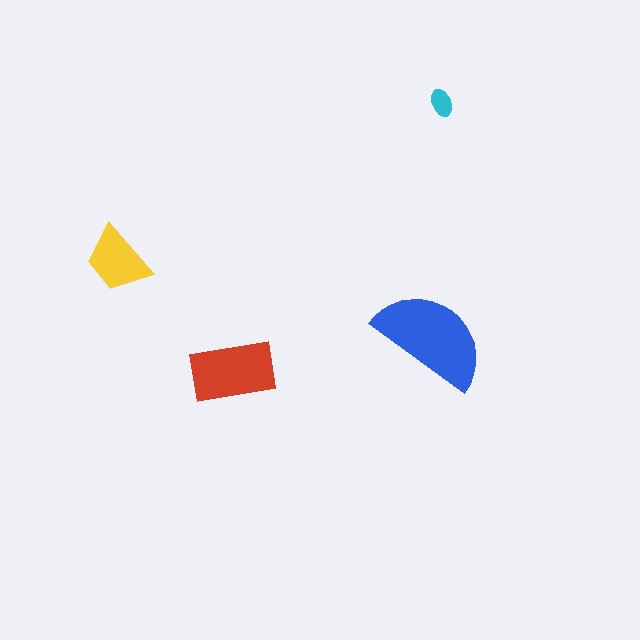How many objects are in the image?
There are 4 objects in the image.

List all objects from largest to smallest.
The blue semicircle, the red rectangle, the yellow trapezoid, the cyan ellipse.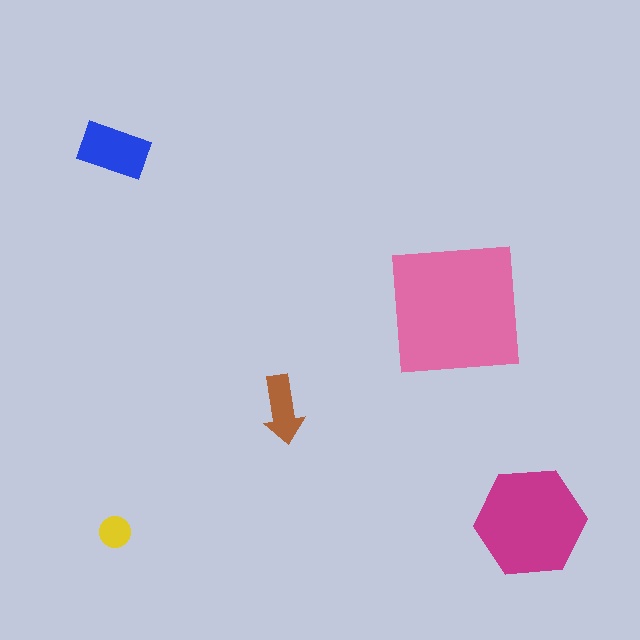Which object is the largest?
The pink square.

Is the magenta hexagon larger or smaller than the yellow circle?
Larger.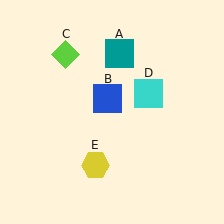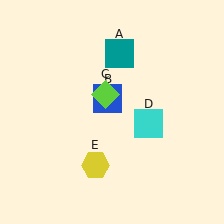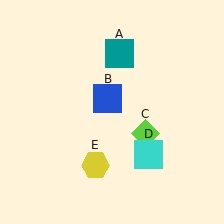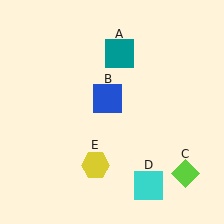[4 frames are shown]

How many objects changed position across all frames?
2 objects changed position: lime diamond (object C), cyan square (object D).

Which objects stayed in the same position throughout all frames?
Teal square (object A) and blue square (object B) and yellow hexagon (object E) remained stationary.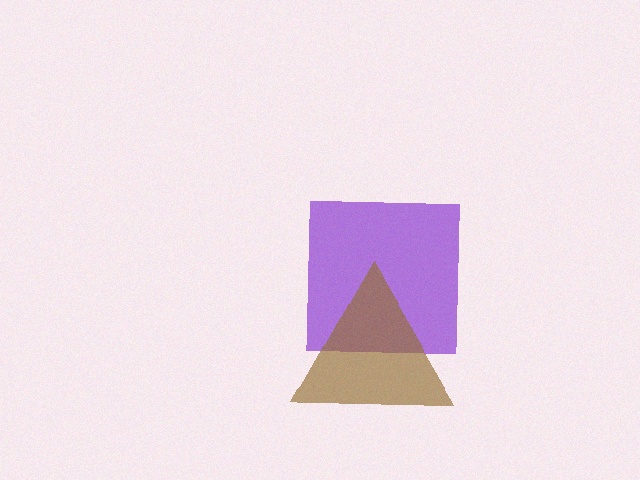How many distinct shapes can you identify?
There are 2 distinct shapes: a purple square, a brown triangle.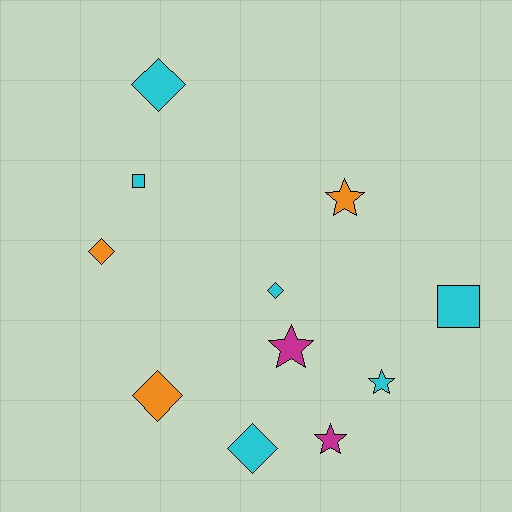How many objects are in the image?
There are 11 objects.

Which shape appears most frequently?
Diamond, with 5 objects.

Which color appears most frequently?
Cyan, with 6 objects.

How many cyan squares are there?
There are 2 cyan squares.